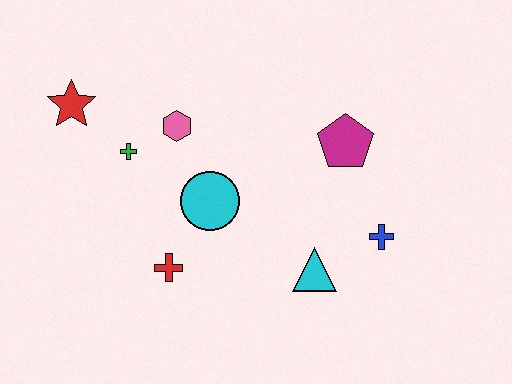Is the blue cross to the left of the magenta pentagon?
No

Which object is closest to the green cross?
The pink hexagon is closest to the green cross.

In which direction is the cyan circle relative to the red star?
The cyan circle is to the right of the red star.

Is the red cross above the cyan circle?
No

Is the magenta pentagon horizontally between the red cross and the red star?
No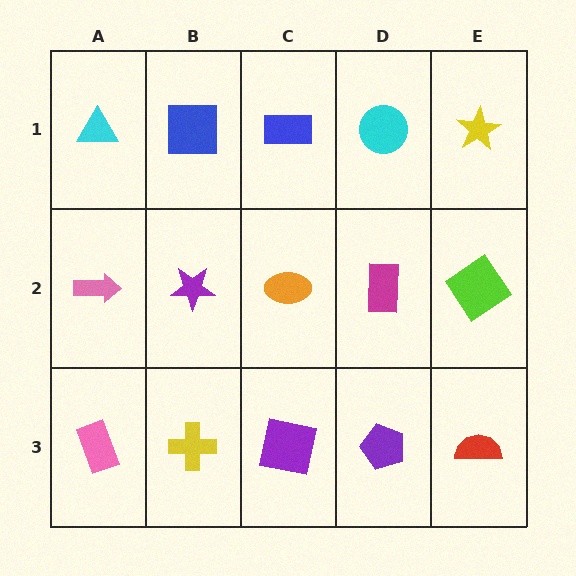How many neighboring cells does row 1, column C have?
3.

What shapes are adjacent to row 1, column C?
An orange ellipse (row 2, column C), a blue square (row 1, column B), a cyan circle (row 1, column D).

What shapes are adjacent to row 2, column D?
A cyan circle (row 1, column D), a purple pentagon (row 3, column D), an orange ellipse (row 2, column C), a lime diamond (row 2, column E).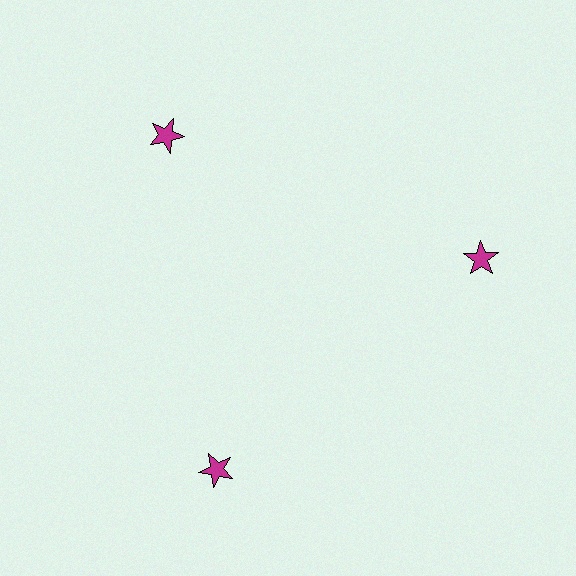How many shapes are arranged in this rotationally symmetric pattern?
There are 3 shapes, arranged in 3 groups of 1.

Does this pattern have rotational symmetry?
Yes, this pattern has 3-fold rotational symmetry. It looks the same after rotating 120 degrees around the center.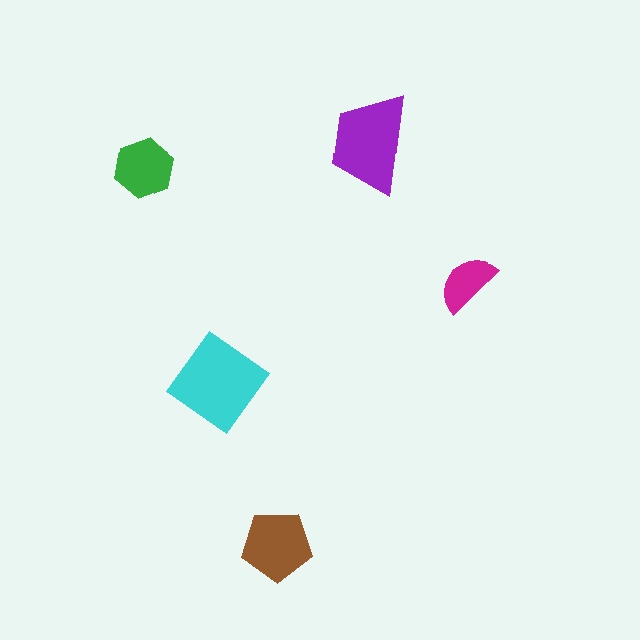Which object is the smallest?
The magenta semicircle.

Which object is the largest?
The cyan diamond.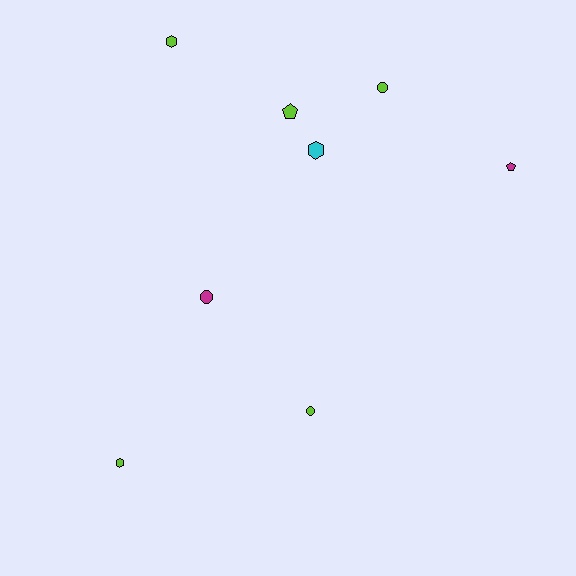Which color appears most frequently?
Lime, with 5 objects.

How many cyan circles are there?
There are no cyan circles.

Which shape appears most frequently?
Hexagon, with 3 objects.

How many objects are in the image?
There are 8 objects.